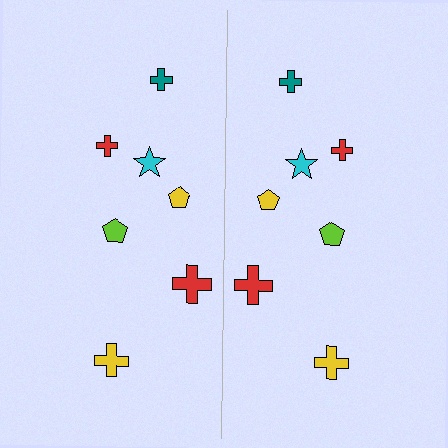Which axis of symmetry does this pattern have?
The pattern has a vertical axis of symmetry running through the center of the image.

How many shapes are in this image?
There are 14 shapes in this image.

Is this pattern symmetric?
Yes, this pattern has bilateral (reflection) symmetry.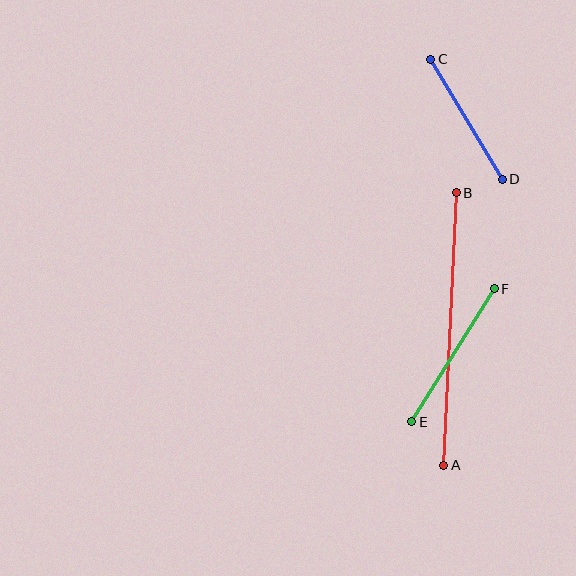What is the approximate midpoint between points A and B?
The midpoint is at approximately (450, 329) pixels.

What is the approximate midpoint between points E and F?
The midpoint is at approximately (453, 355) pixels.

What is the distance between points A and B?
The distance is approximately 273 pixels.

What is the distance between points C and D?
The distance is approximately 140 pixels.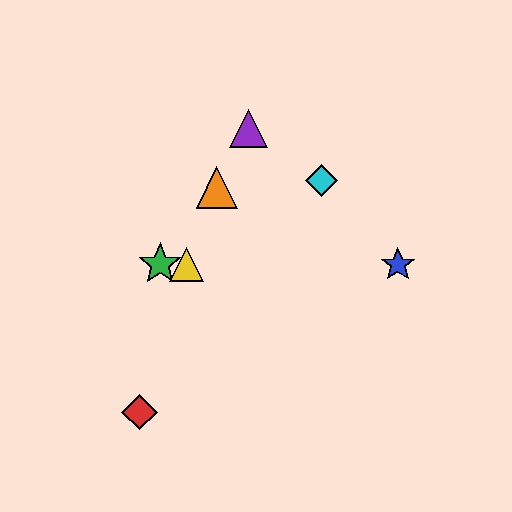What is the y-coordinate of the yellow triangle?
The yellow triangle is at y≈264.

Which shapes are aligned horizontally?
The blue star, the green star, the yellow triangle are aligned horizontally.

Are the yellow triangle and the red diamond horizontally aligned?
No, the yellow triangle is at y≈264 and the red diamond is at y≈412.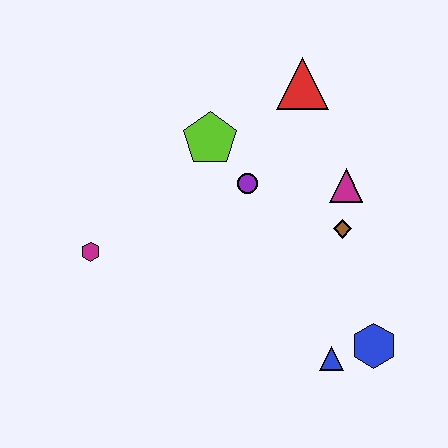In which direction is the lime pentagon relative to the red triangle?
The lime pentagon is to the left of the red triangle.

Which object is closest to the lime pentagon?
The purple circle is closest to the lime pentagon.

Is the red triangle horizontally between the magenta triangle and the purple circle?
Yes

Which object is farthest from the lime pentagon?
The blue hexagon is farthest from the lime pentagon.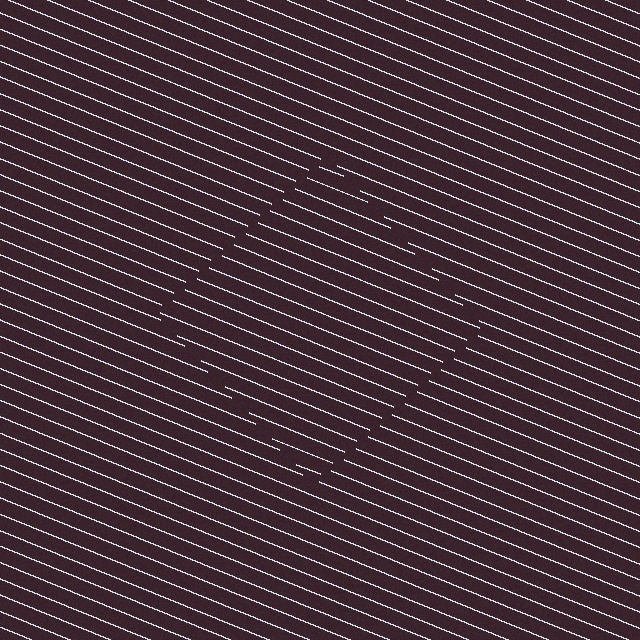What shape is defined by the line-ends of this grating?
An illusory square. The interior of the shape contains the same grating, shifted by half a period — the contour is defined by the phase discontinuity where line-ends from the inner and outer gratings abut.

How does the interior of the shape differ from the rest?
The interior of the shape contains the same grating, shifted by half a period — the contour is defined by the phase discontinuity where line-ends from the inner and outer gratings abut.